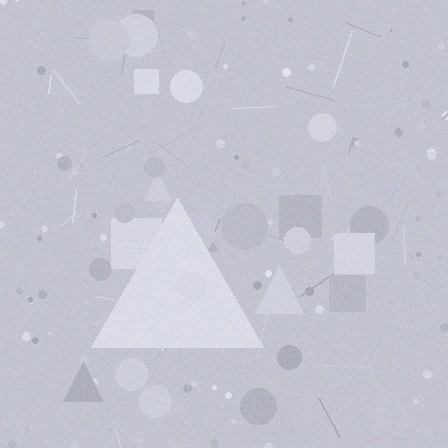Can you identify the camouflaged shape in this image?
The camouflaged shape is a triangle.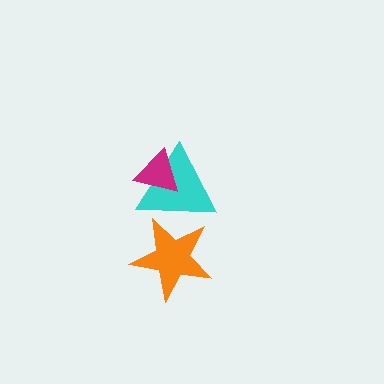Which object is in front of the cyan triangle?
The magenta triangle is in front of the cyan triangle.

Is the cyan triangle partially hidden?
Yes, it is partially covered by another shape.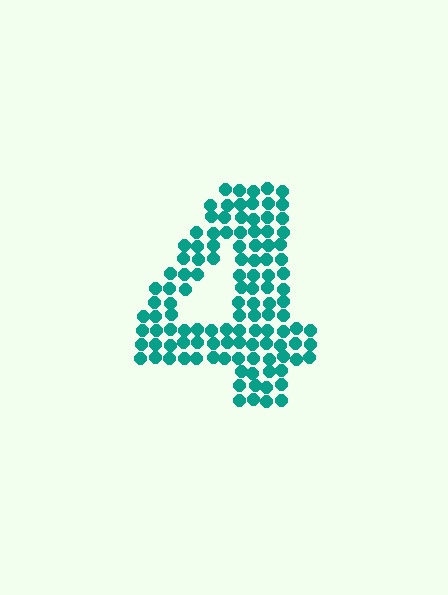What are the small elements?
The small elements are circles.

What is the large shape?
The large shape is the digit 4.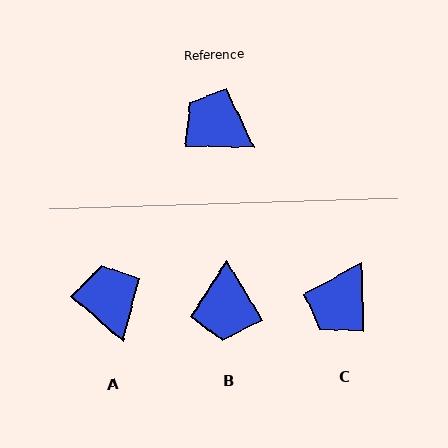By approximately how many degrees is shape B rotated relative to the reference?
Approximately 122 degrees counter-clockwise.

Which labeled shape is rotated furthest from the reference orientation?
B, about 122 degrees away.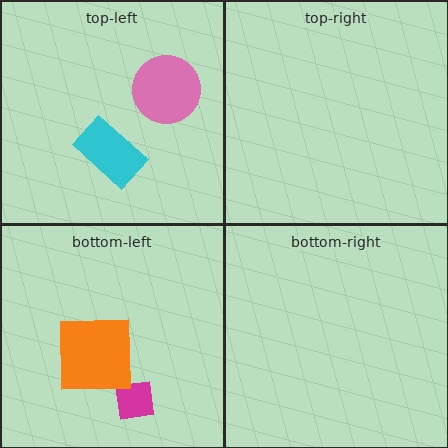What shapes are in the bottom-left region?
The magenta square, the orange square.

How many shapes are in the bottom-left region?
2.